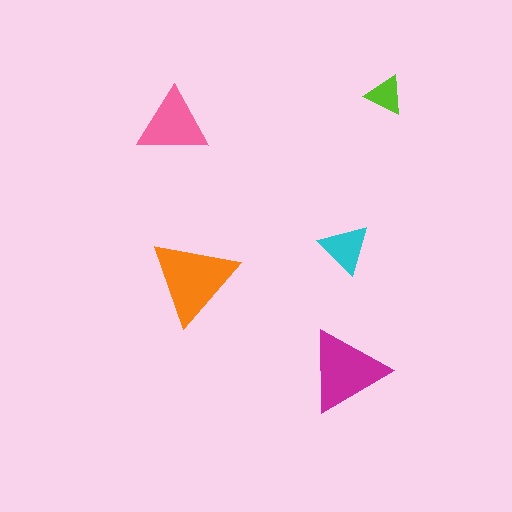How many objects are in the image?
There are 5 objects in the image.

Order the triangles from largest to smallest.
the orange one, the magenta one, the pink one, the cyan one, the lime one.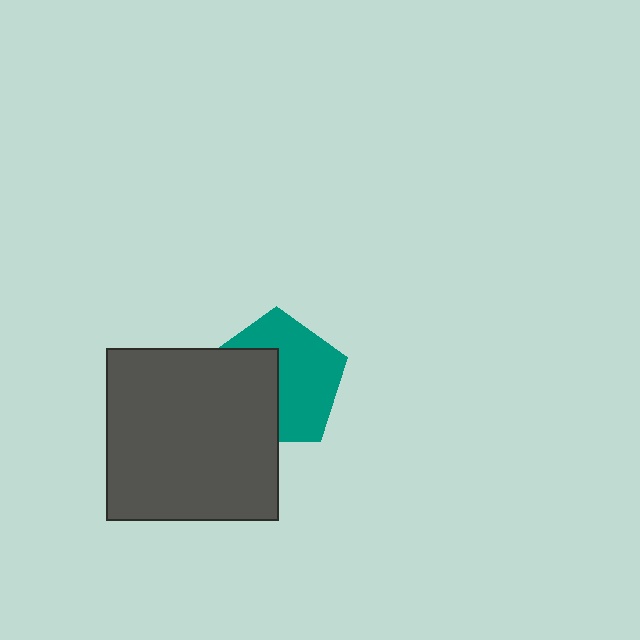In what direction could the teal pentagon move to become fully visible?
The teal pentagon could move right. That would shift it out from behind the dark gray square entirely.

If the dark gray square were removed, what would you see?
You would see the complete teal pentagon.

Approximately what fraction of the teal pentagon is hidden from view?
Roughly 43% of the teal pentagon is hidden behind the dark gray square.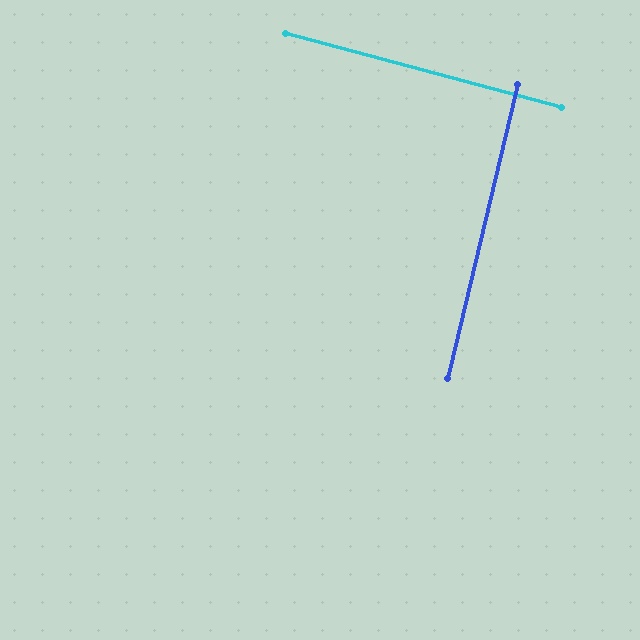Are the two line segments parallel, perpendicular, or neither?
Perpendicular — they meet at approximately 88°.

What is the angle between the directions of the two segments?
Approximately 88 degrees.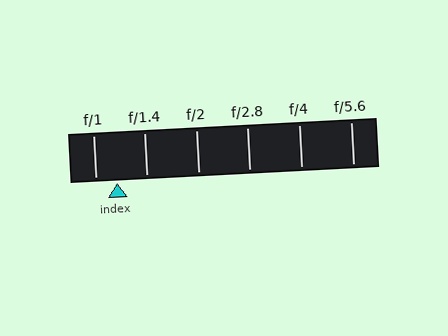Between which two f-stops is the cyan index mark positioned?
The index mark is between f/1 and f/1.4.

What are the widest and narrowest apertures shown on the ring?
The widest aperture shown is f/1 and the narrowest is f/5.6.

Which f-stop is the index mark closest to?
The index mark is closest to f/1.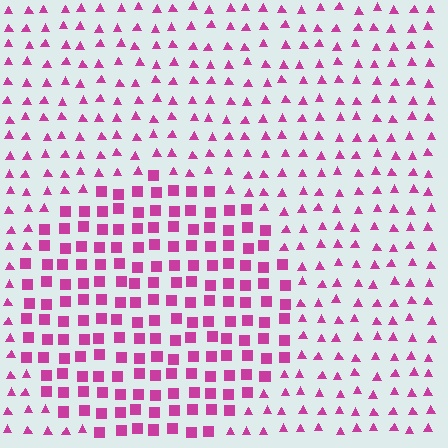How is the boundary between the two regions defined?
The boundary is defined by a change in element shape: squares inside vs. triangles outside. All elements share the same color and spacing.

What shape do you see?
I see a circle.